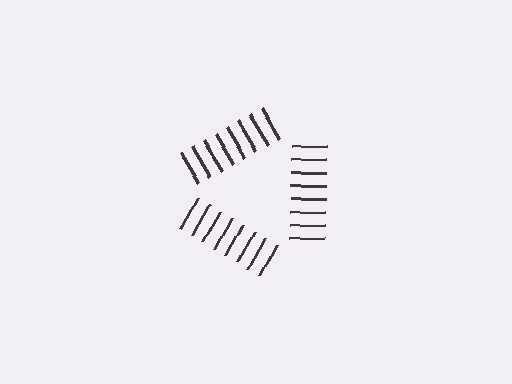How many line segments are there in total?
24 — 8 along each of the 3 edges.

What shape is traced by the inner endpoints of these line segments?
An illusory triangle — the line segments terminate on its edges but no continuous stroke is drawn.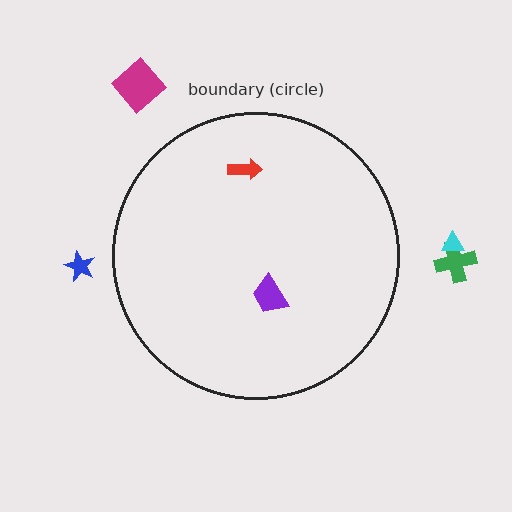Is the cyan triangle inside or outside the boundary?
Outside.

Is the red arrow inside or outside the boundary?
Inside.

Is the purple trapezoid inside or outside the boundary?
Inside.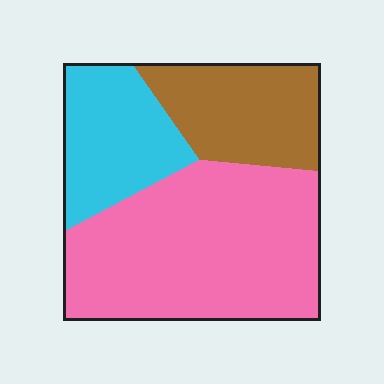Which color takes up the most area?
Pink, at roughly 55%.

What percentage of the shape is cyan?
Cyan takes up about one fifth (1/5) of the shape.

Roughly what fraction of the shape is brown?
Brown takes up about one quarter (1/4) of the shape.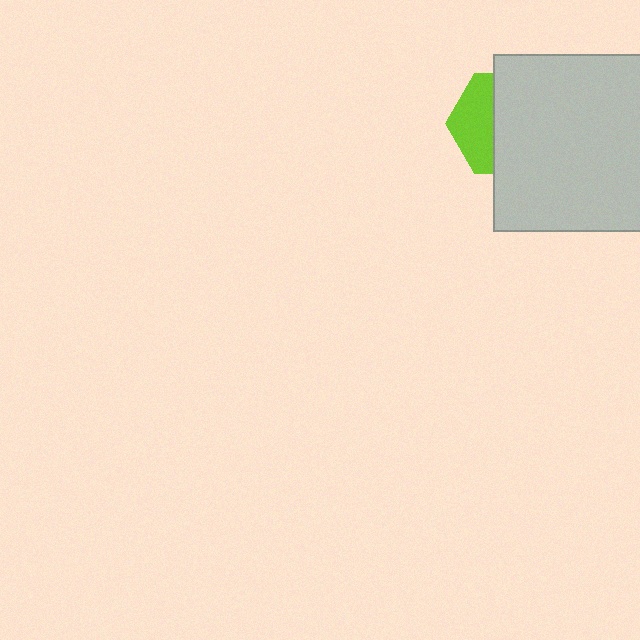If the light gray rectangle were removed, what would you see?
You would see the complete lime hexagon.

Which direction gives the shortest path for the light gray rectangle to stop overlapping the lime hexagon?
Moving right gives the shortest separation.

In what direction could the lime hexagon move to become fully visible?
The lime hexagon could move left. That would shift it out from behind the light gray rectangle entirely.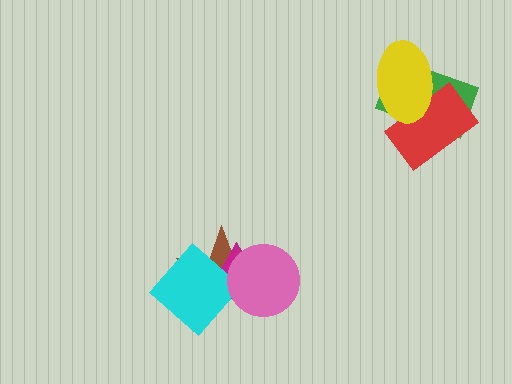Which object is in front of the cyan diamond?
The pink circle is in front of the cyan diamond.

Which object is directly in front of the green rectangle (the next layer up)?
The red rectangle is directly in front of the green rectangle.